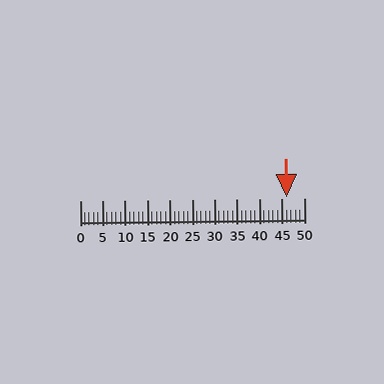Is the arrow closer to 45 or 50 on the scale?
The arrow is closer to 45.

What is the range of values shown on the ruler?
The ruler shows values from 0 to 50.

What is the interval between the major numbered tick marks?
The major tick marks are spaced 5 units apart.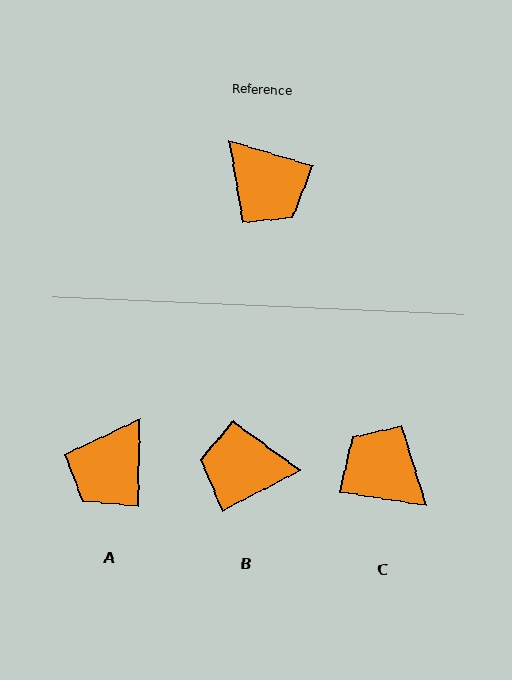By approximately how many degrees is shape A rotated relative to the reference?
Approximately 74 degrees clockwise.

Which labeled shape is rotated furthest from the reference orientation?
C, about 172 degrees away.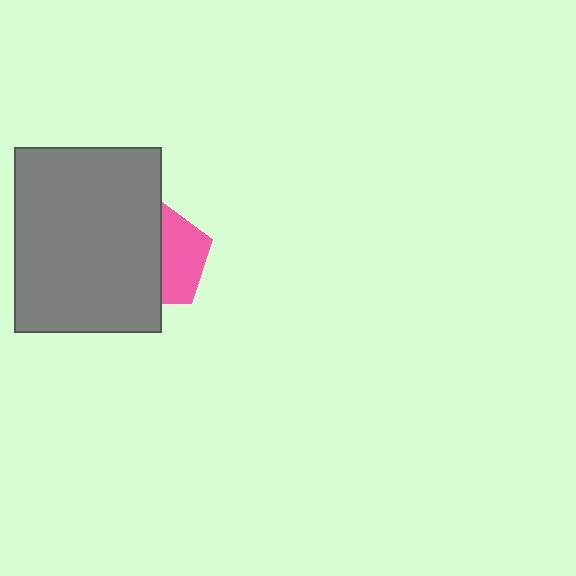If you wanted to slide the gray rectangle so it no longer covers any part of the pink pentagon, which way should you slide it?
Slide it left — that is the most direct way to separate the two shapes.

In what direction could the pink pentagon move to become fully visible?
The pink pentagon could move right. That would shift it out from behind the gray rectangle entirely.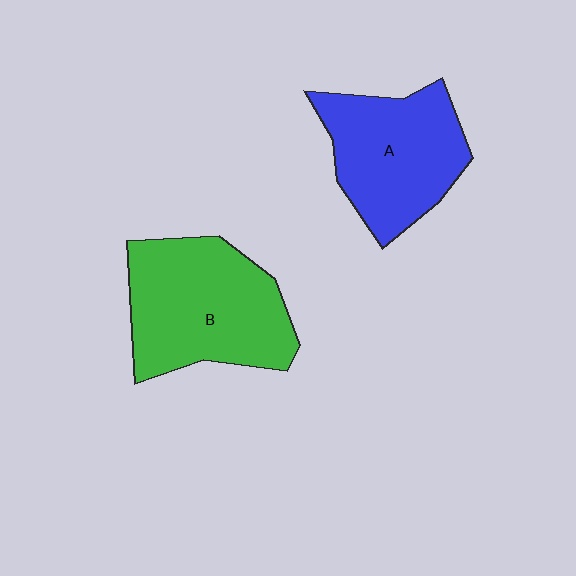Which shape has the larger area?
Shape B (green).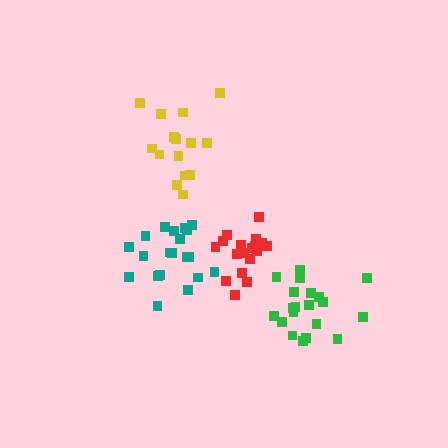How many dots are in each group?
Group 1: 20 dots, Group 2: 15 dots, Group 3: 21 dots, Group 4: 18 dots (74 total).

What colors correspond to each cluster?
The clusters are colored: green, yellow, teal, red.